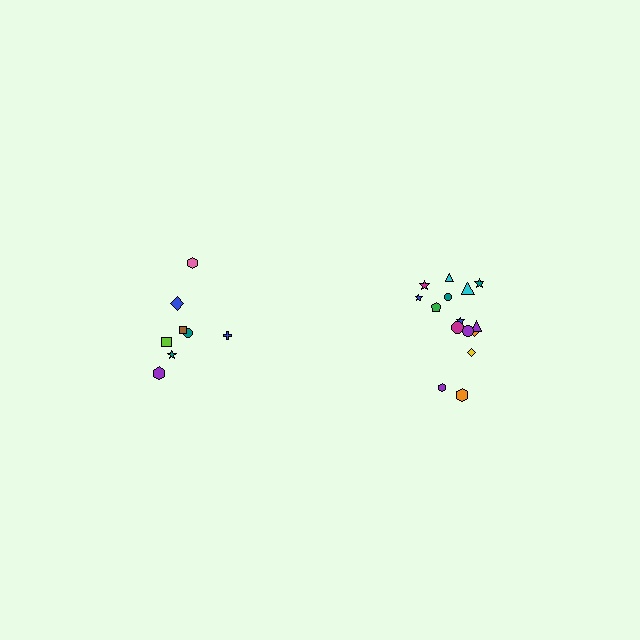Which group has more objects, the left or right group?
The right group.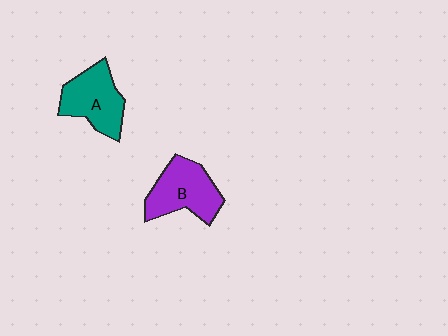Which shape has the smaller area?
Shape A (teal).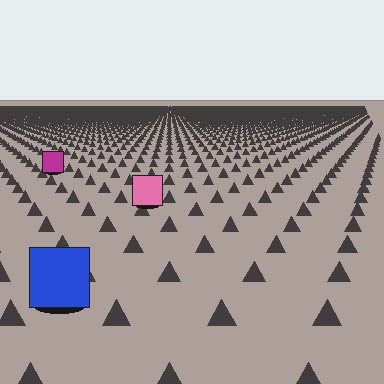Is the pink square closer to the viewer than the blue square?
No. The blue square is closer — you can tell from the texture gradient: the ground texture is coarser near it.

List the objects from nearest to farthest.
From nearest to farthest: the blue square, the pink square, the magenta square.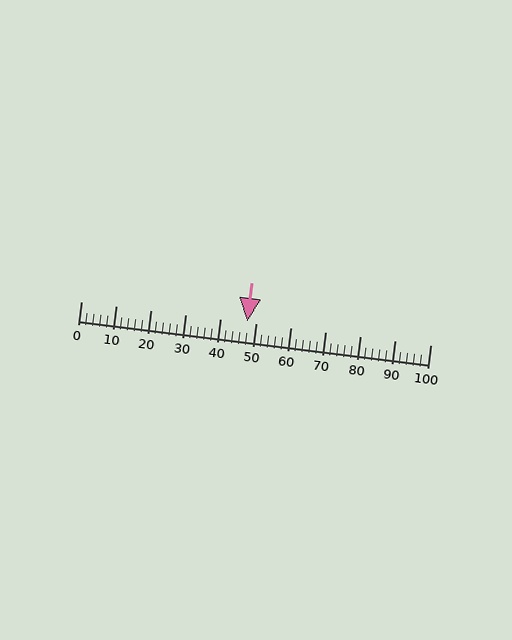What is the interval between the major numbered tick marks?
The major tick marks are spaced 10 units apart.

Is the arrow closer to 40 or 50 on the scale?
The arrow is closer to 50.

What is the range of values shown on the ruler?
The ruler shows values from 0 to 100.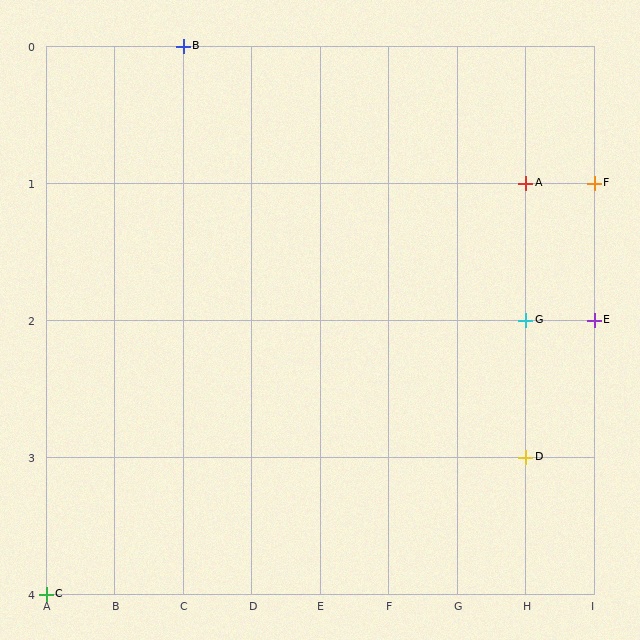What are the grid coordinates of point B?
Point B is at grid coordinates (C, 0).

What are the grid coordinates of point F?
Point F is at grid coordinates (I, 1).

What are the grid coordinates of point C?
Point C is at grid coordinates (A, 4).